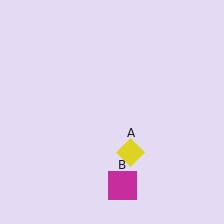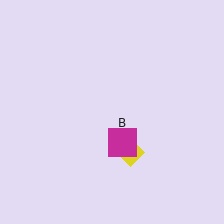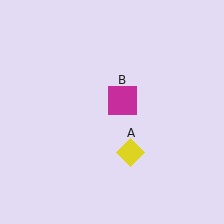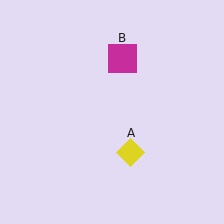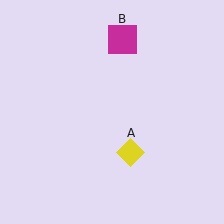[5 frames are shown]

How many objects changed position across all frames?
1 object changed position: magenta square (object B).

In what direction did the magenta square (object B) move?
The magenta square (object B) moved up.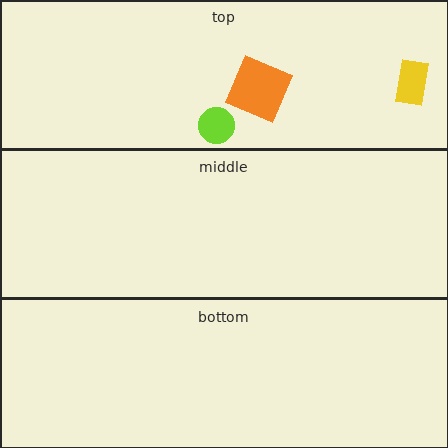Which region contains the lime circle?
The top region.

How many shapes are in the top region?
3.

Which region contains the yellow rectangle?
The top region.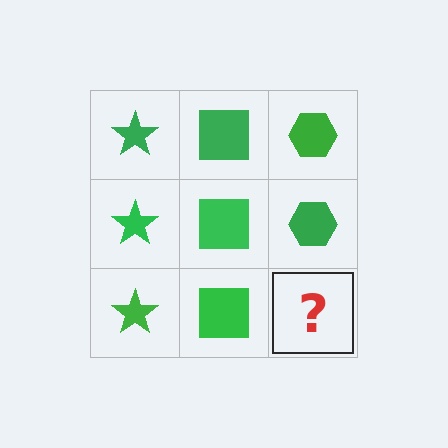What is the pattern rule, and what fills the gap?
The rule is that each column has a consistent shape. The gap should be filled with a green hexagon.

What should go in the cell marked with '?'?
The missing cell should contain a green hexagon.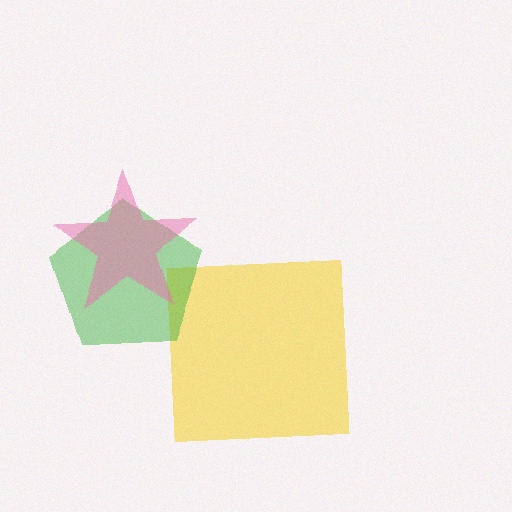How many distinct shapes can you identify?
There are 3 distinct shapes: a yellow square, a green pentagon, a pink star.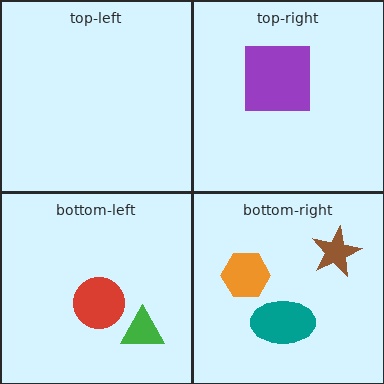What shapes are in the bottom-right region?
The orange hexagon, the teal ellipse, the brown star.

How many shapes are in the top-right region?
1.